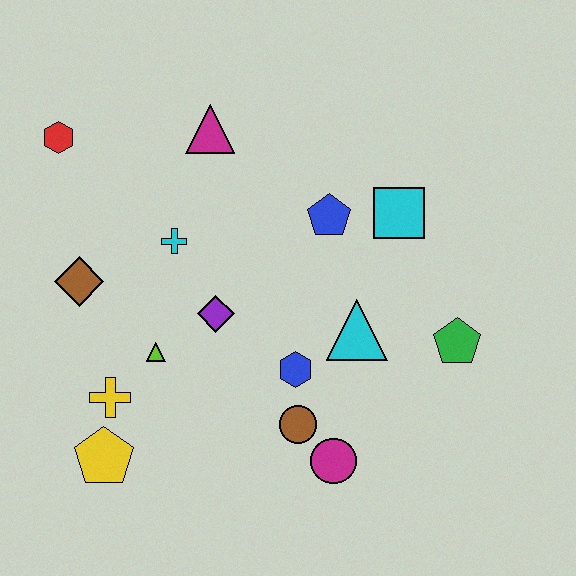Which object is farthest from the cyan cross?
The green pentagon is farthest from the cyan cross.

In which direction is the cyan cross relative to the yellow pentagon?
The cyan cross is above the yellow pentagon.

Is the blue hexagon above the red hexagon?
No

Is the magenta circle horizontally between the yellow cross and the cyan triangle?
Yes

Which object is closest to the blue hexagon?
The brown circle is closest to the blue hexagon.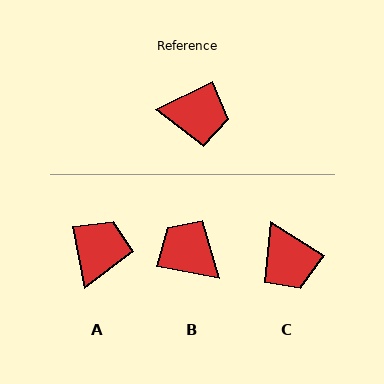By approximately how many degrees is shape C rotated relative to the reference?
Approximately 58 degrees clockwise.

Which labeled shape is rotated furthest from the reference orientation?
B, about 143 degrees away.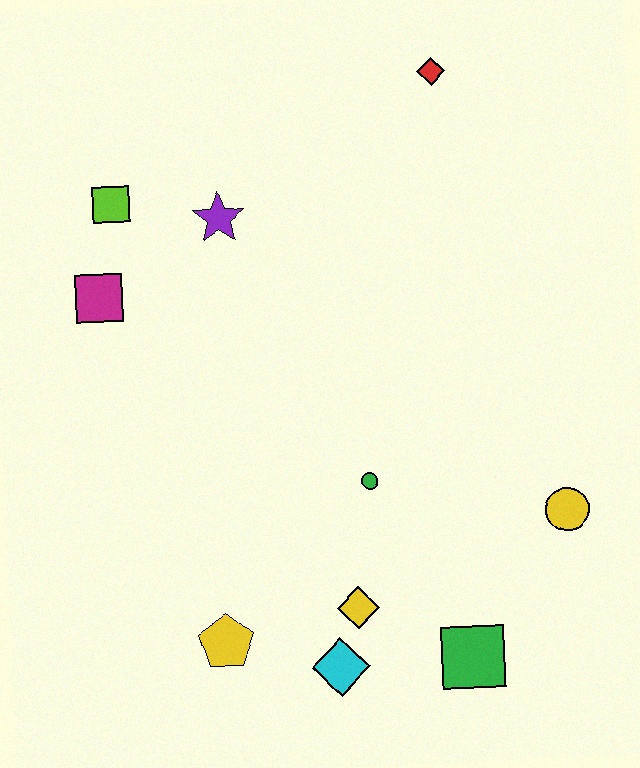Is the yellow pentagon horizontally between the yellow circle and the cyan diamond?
No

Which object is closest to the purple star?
The lime square is closest to the purple star.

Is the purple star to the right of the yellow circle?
No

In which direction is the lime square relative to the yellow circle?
The lime square is to the left of the yellow circle.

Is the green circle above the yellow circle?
Yes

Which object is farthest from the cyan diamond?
The red diamond is farthest from the cyan diamond.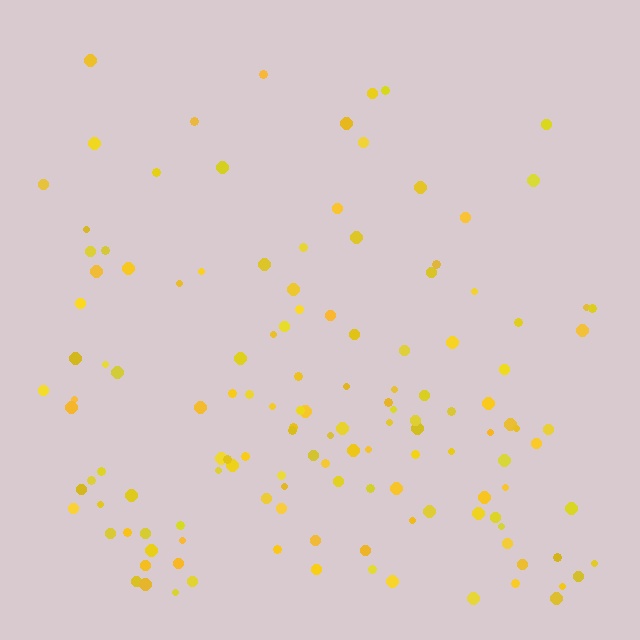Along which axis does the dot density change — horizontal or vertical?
Vertical.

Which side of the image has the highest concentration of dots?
The bottom.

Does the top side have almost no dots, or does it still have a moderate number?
Still a moderate number, just noticeably fewer than the bottom.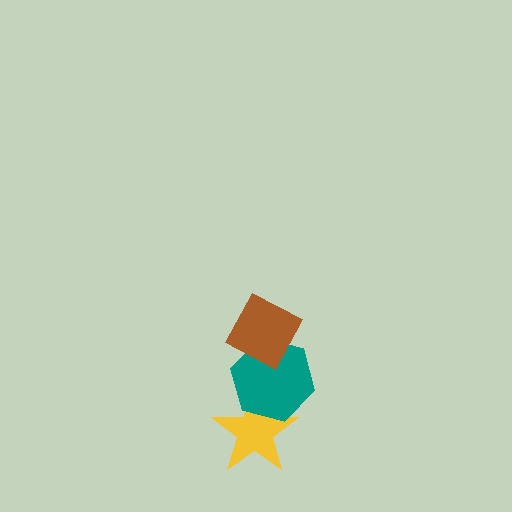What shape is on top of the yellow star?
The teal hexagon is on top of the yellow star.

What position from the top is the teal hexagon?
The teal hexagon is 2nd from the top.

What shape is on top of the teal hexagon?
The brown diamond is on top of the teal hexagon.